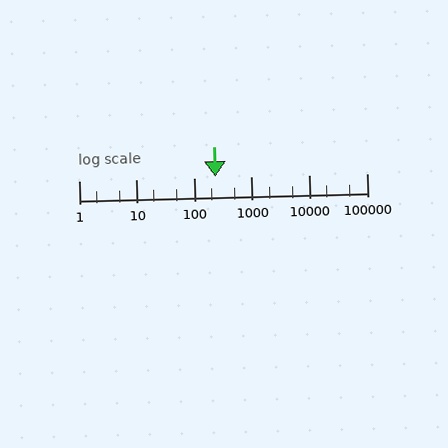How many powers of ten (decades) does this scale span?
The scale spans 5 decades, from 1 to 100000.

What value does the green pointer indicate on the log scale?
The pointer indicates approximately 230.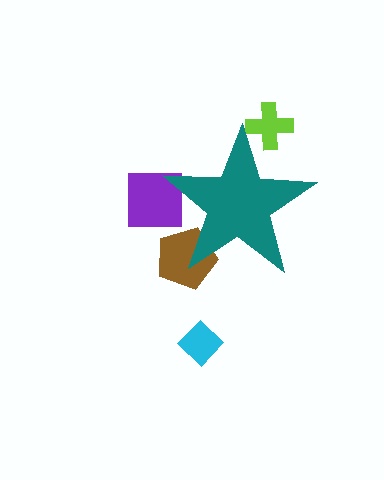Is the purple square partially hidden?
Yes, the purple square is partially hidden behind the teal star.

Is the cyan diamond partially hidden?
No, the cyan diamond is fully visible.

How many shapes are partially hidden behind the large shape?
3 shapes are partially hidden.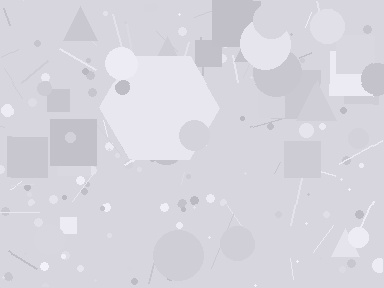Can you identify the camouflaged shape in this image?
The camouflaged shape is a hexagon.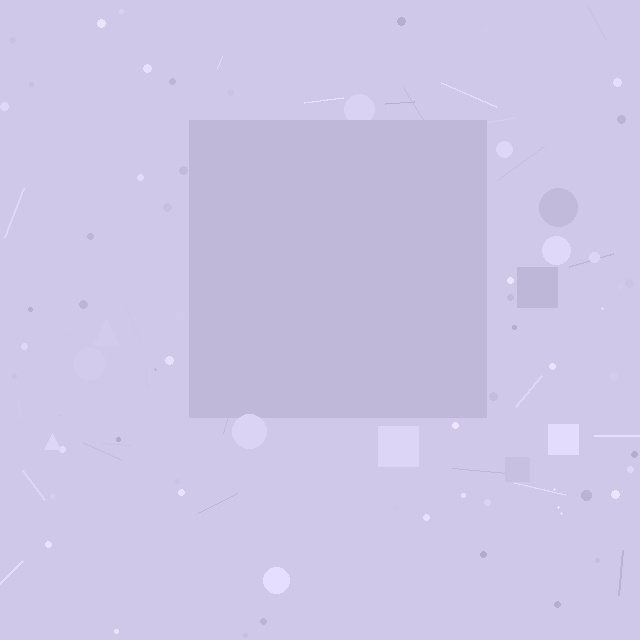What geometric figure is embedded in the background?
A square is embedded in the background.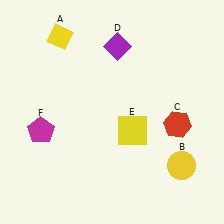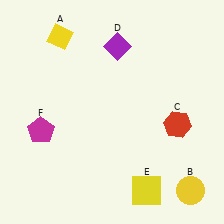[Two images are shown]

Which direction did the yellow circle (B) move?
The yellow circle (B) moved down.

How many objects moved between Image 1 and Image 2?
2 objects moved between the two images.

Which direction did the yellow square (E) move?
The yellow square (E) moved down.